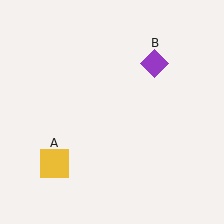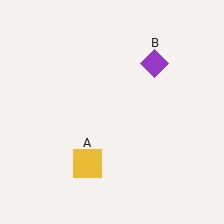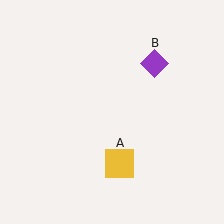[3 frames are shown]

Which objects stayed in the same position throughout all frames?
Purple diamond (object B) remained stationary.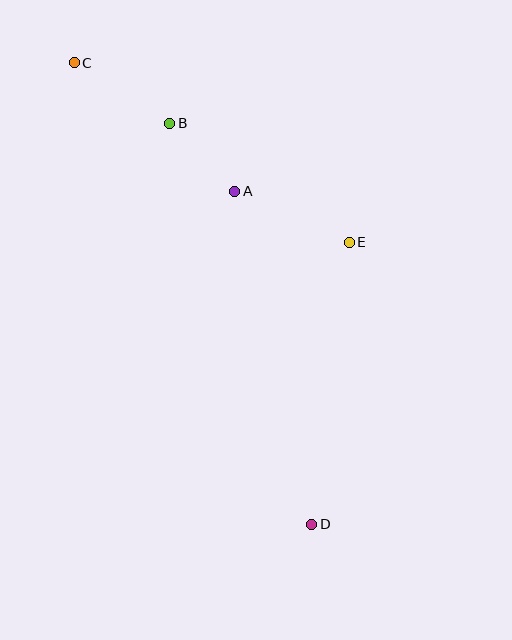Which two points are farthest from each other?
Points C and D are farthest from each other.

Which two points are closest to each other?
Points A and B are closest to each other.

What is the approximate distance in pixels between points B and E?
The distance between B and E is approximately 215 pixels.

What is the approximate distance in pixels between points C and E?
The distance between C and E is approximately 328 pixels.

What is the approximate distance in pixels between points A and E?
The distance between A and E is approximately 125 pixels.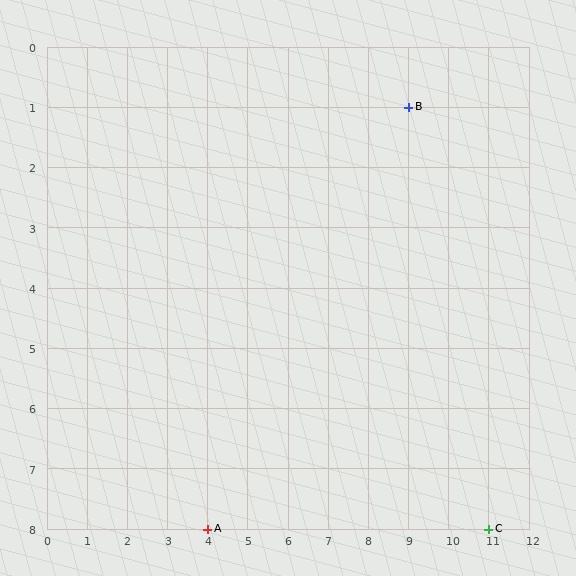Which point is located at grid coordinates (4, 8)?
Point A is at (4, 8).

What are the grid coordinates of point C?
Point C is at grid coordinates (11, 8).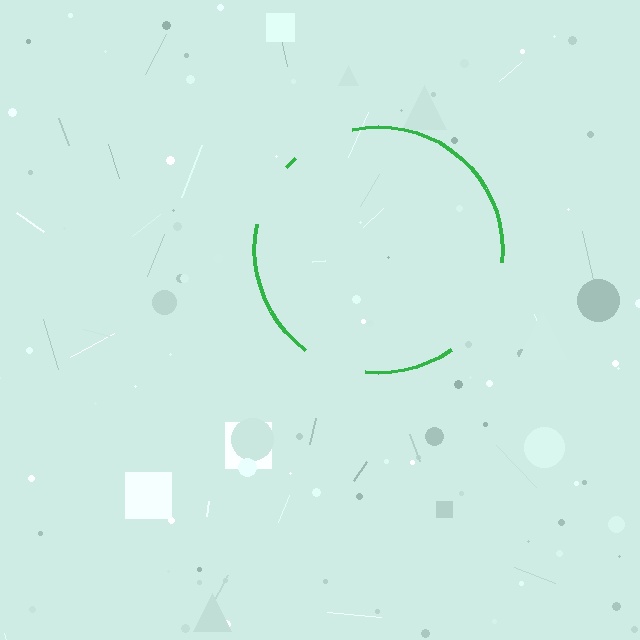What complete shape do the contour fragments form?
The contour fragments form a circle.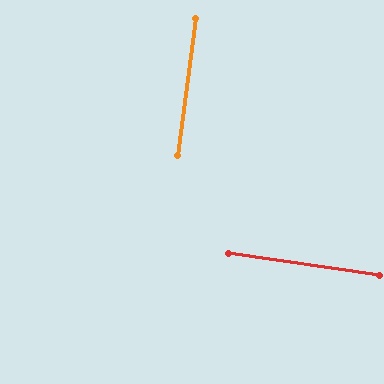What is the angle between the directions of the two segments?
Approximately 89 degrees.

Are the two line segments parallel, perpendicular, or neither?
Perpendicular — they meet at approximately 89°.